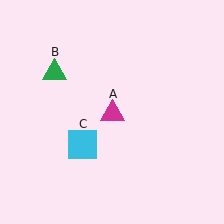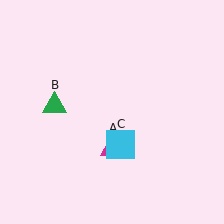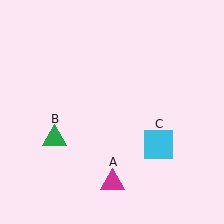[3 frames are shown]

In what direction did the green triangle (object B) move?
The green triangle (object B) moved down.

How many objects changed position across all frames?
3 objects changed position: magenta triangle (object A), green triangle (object B), cyan square (object C).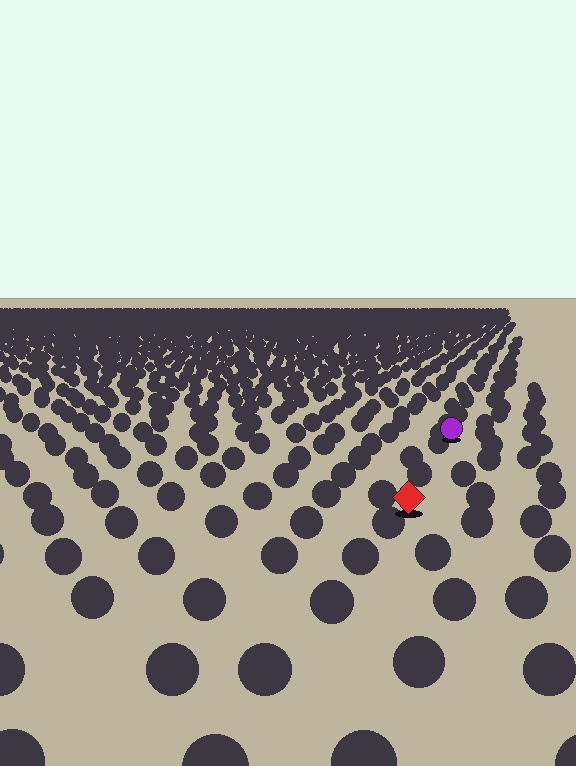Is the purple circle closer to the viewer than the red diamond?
No. The red diamond is closer — you can tell from the texture gradient: the ground texture is coarser near it.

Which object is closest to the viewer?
The red diamond is closest. The texture marks near it are larger and more spread out.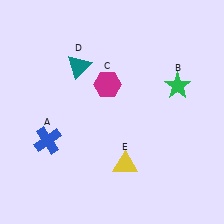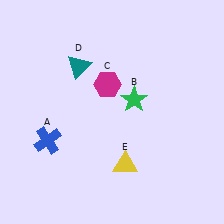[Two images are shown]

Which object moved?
The green star (B) moved left.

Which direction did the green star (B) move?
The green star (B) moved left.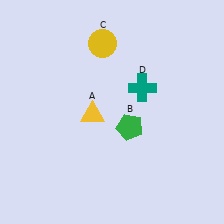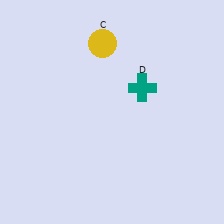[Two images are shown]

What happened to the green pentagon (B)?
The green pentagon (B) was removed in Image 2. It was in the bottom-right area of Image 1.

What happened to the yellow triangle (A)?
The yellow triangle (A) was removed in Image 2. It was in the bottom-left area of Image 1.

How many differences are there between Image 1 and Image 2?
There are 2 differences between the two images.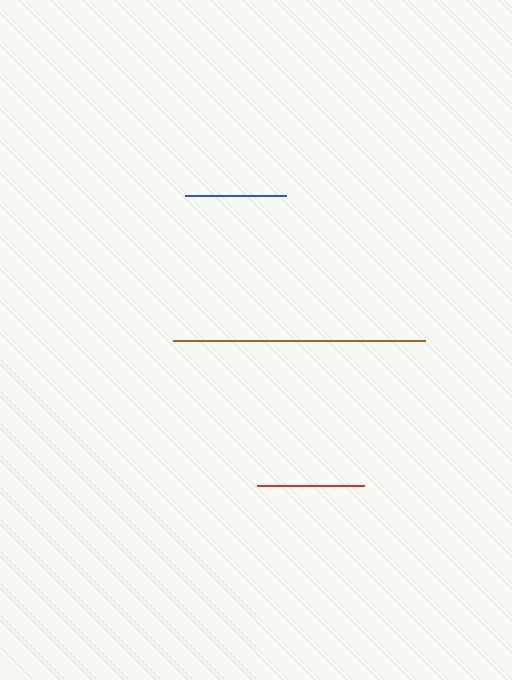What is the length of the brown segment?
The brown segment is approximately 252 pixels long.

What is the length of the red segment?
The red segment is approximately 107 pixels long.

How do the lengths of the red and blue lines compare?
The red and blue lines are approximately the same length.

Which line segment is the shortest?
The blue line is the shortest at approximately 101 pixels.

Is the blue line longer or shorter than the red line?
The red line is longer than the blue line.